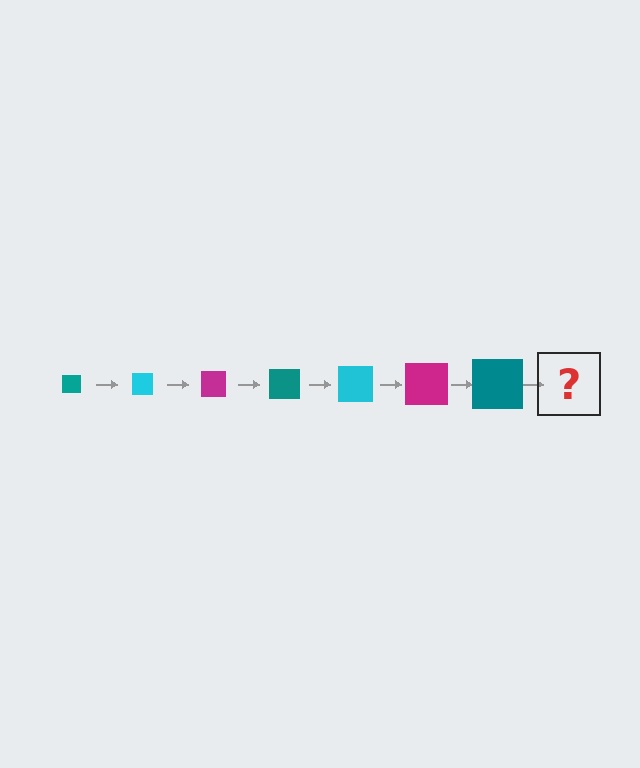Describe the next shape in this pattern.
It should be a cyan square, larger than the previous one.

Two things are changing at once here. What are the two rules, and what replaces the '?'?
The two rules are that the square grows larger each step and the color cycles through teal, cyan, and magenta. The '?' should be a cyan square, larger than the previous one.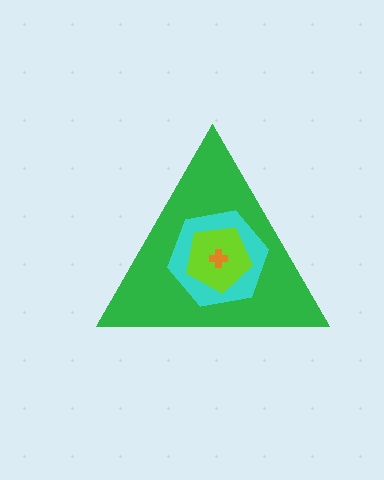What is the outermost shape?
The green triangle.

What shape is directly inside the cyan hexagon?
The lime pentagon.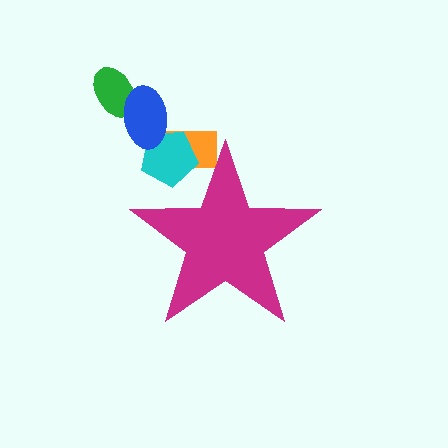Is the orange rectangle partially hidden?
Yes, the orange rectangle is partially hidden behind the magenta star.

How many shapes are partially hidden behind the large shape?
2 shapes are partially hidden.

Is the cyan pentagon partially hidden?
Yes, the cyan pentagon is partially hidden behind the magenta star.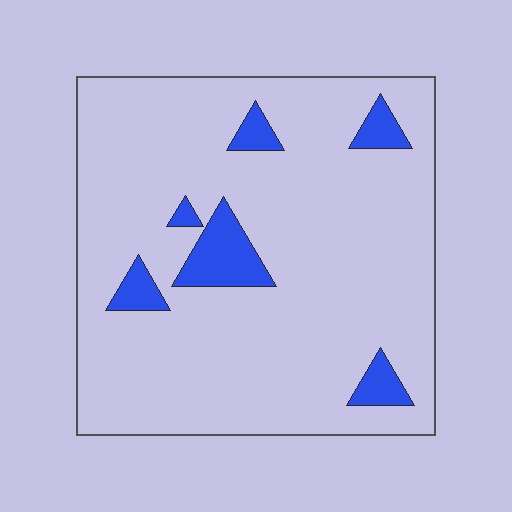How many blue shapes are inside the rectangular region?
6.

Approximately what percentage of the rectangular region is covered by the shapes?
Approximately 10%.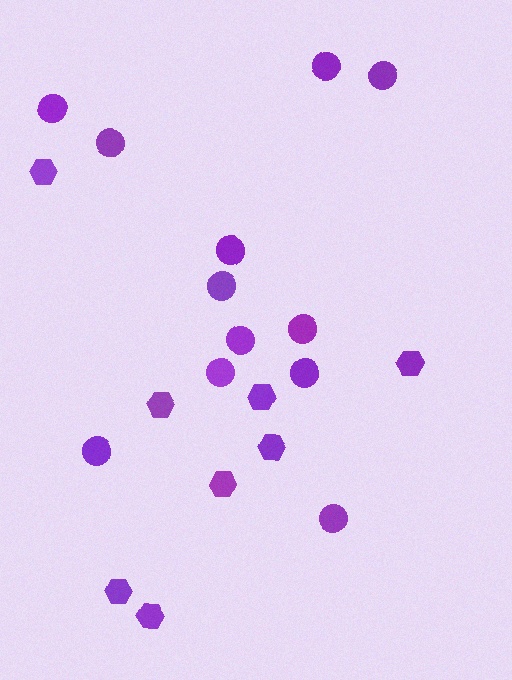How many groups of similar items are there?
There are 2 groups: one group of circles (12) and one group of hexagons (8).